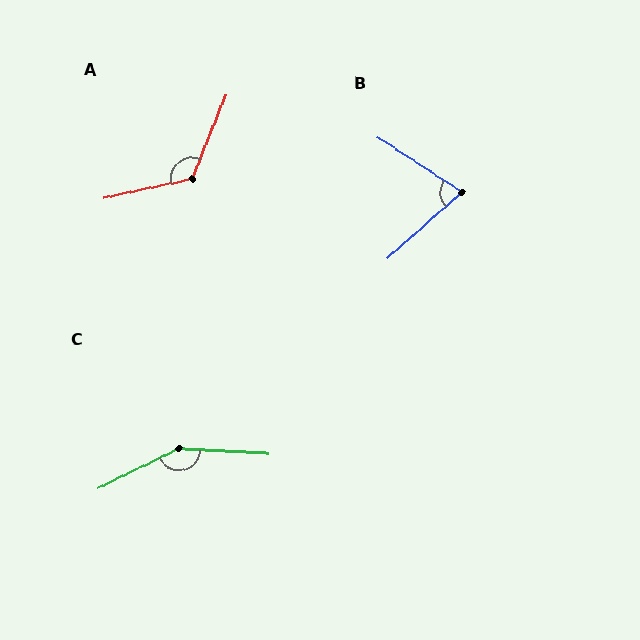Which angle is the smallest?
B, at approximately 75 degrees.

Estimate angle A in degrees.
Approximately 124 degrees.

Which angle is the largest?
C, at approximately 150 degrees.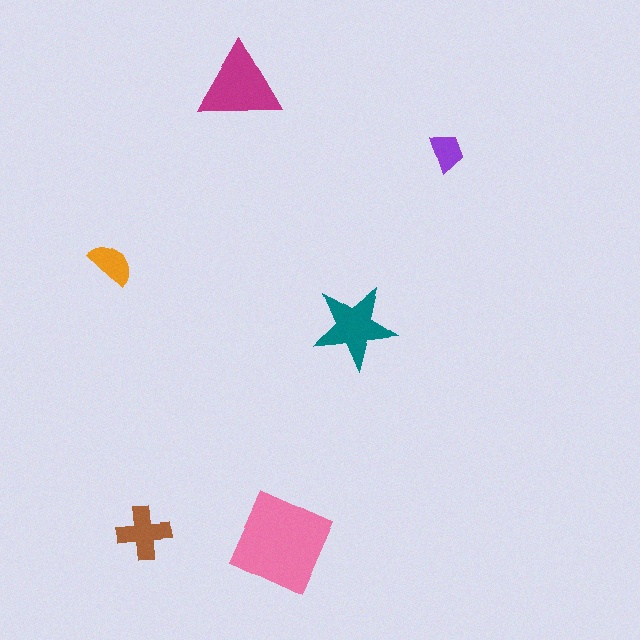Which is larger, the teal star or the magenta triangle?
The magenta triangle.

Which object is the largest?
The pink diamond.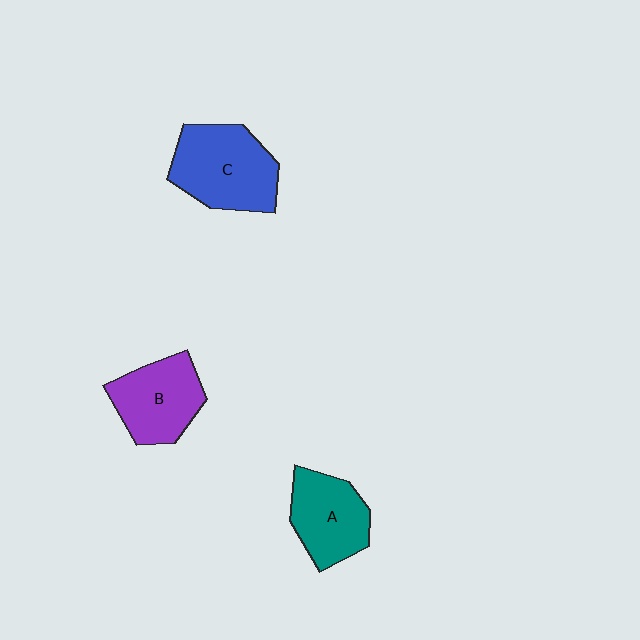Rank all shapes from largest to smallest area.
From largest to smallest: C (blue), B (purple), A (teal).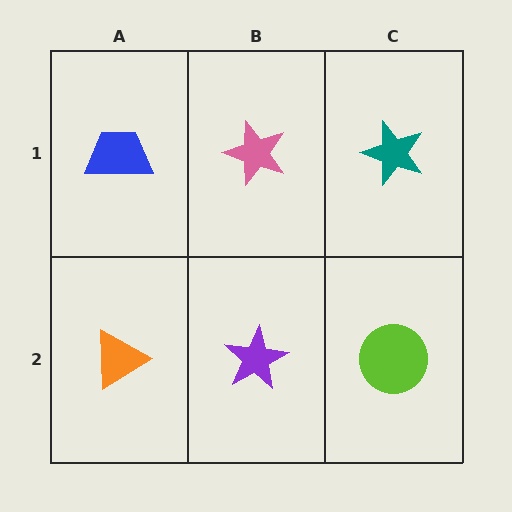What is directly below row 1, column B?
A purple star.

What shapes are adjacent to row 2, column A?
A blue trapezoid (row 1, column A), a purple star (row 2, column B).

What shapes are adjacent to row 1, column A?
An orange triangle (row 2, column A), a pink star (row 1, column B).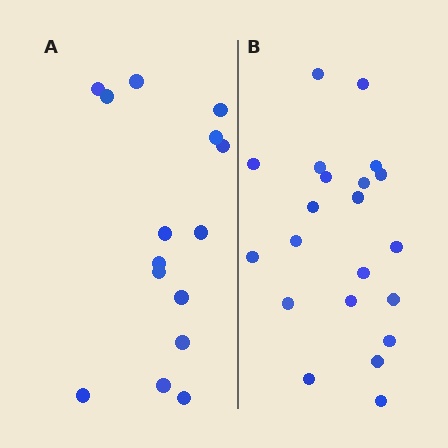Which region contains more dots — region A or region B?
Region B (the right region) has more dots.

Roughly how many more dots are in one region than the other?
Region B has about 6 more dots than region A.